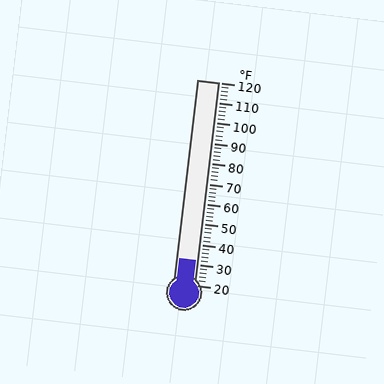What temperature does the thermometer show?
The thermometer shows approximately 32°F.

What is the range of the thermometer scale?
The thermometer scale ranges from 20°F to 120°F.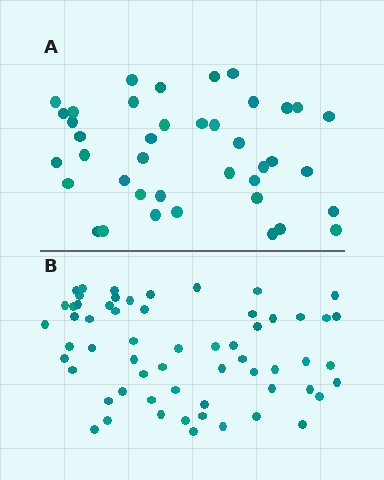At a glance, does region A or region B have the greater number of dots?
Region B (the bottom region) has more dots.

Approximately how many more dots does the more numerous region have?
Region B has approximately 20 more dots than region A.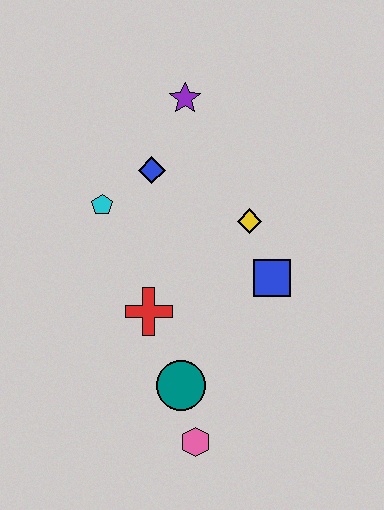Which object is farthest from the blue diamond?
The pink hexagon is farthest from the blue diamond.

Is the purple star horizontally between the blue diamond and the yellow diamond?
Yes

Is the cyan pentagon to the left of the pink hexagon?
Yes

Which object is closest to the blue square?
The yellow diamond is closest to the blue square.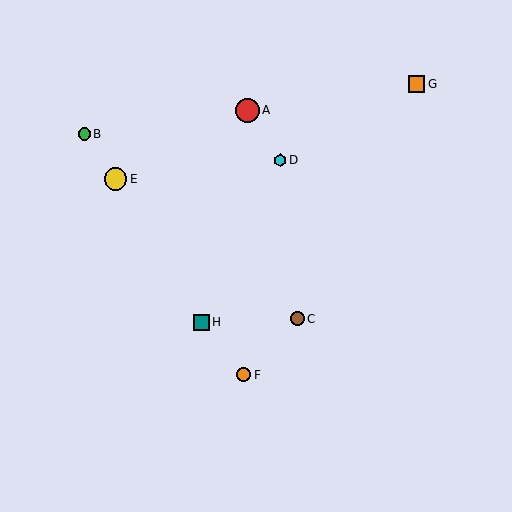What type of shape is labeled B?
Shape B is a green circle.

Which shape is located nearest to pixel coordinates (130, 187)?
The yellow circle (labeled E) at (116, 179) is nearest to that location.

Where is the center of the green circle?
The center of the green circle is at (84, 134).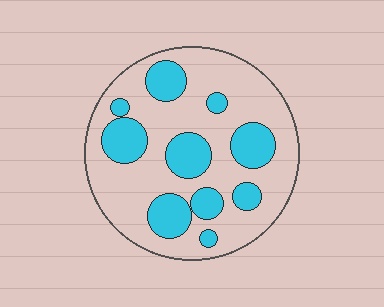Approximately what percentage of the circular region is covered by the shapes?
Approximately 30%.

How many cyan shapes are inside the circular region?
10.